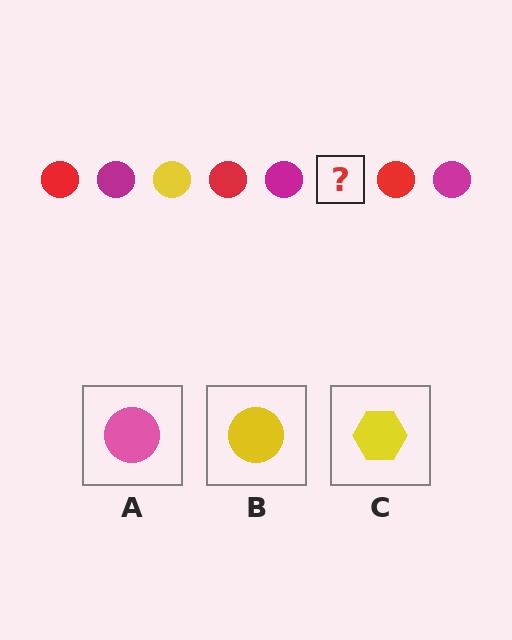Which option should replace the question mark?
Option B.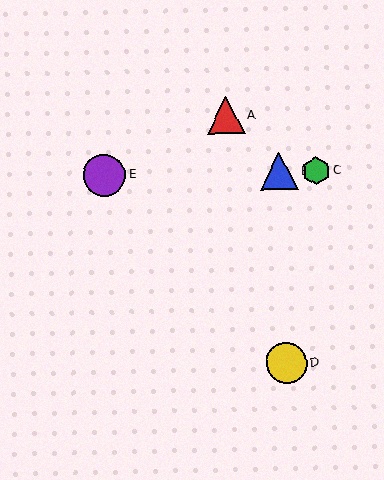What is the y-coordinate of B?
Object B is at y≈171.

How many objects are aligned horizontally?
3 objects (B, C, E) are aligned horizontally.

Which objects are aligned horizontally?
Objects B, C, E are aligned horizontally.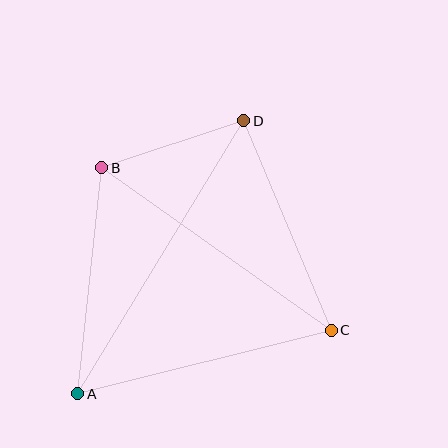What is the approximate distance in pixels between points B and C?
The distance between B and C is approximately 281 pixels.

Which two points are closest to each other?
Points B and D are closest to each other.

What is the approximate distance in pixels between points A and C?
The distance between A and C is approximately 261 pixels.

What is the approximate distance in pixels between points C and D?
The distance between C and D is approximately 227 pixels.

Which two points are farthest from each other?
Points A and D are farthest from each other.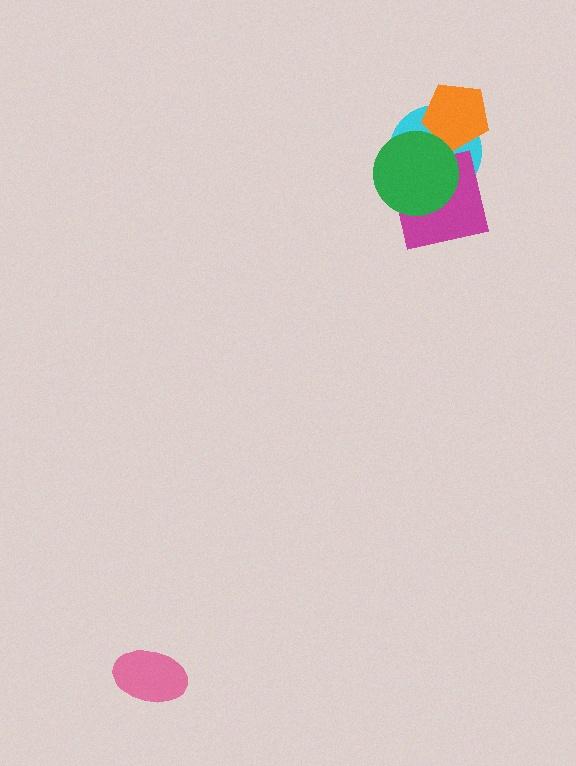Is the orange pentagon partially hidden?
No, no other shape covers it.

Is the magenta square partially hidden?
Yes, it is partially covered by another shape.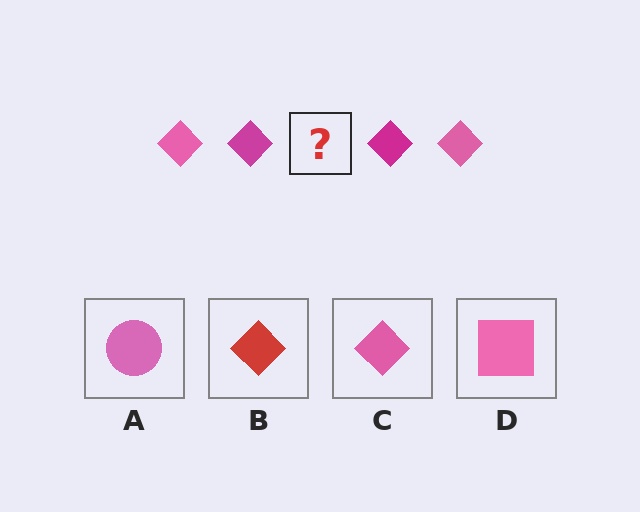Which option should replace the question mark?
Option C.